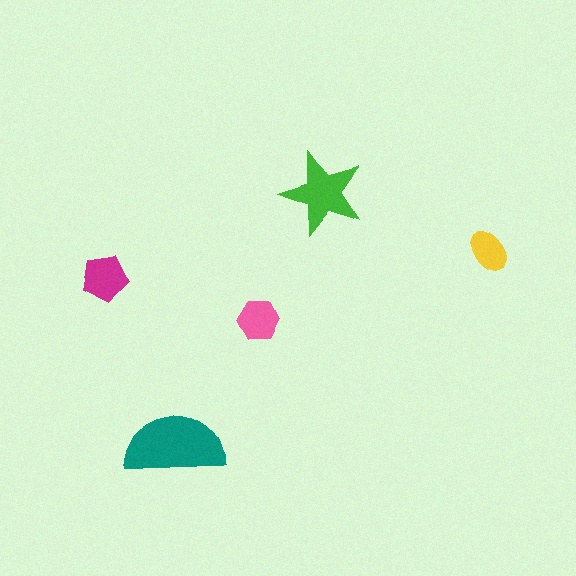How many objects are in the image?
There are 5 objects in the image.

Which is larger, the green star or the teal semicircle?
The teal semicircle.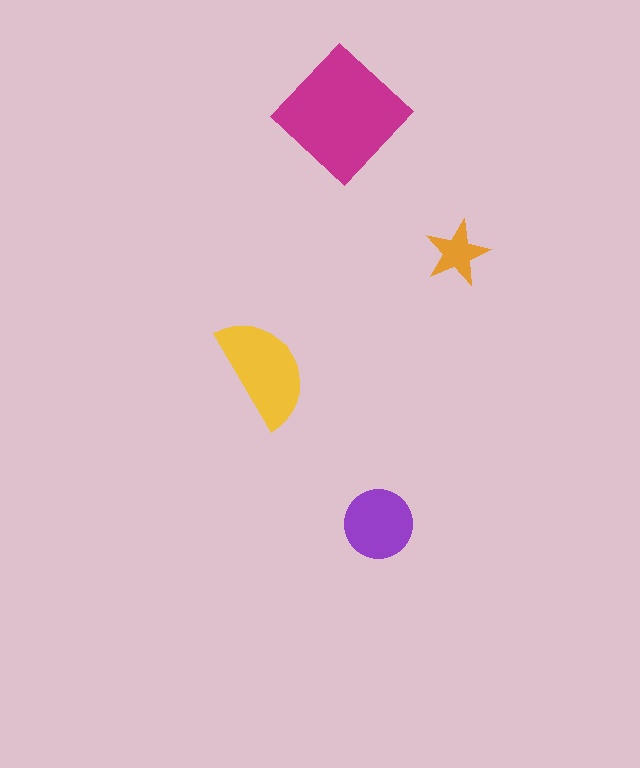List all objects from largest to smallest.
The magenta diamond, the yellow semicircle, the purple circle, the orange star.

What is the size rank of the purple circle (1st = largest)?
3rd.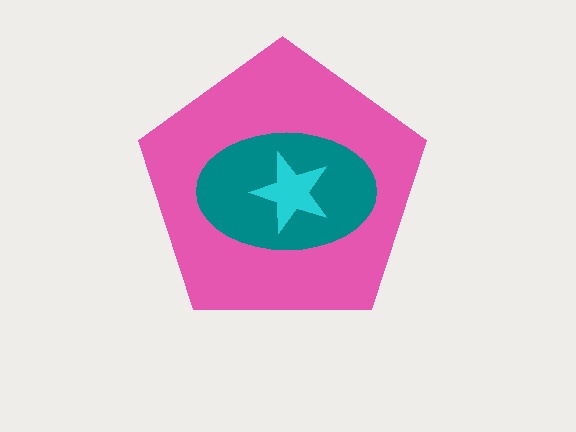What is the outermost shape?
The pink pentagon.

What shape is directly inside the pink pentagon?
The teal ellipse.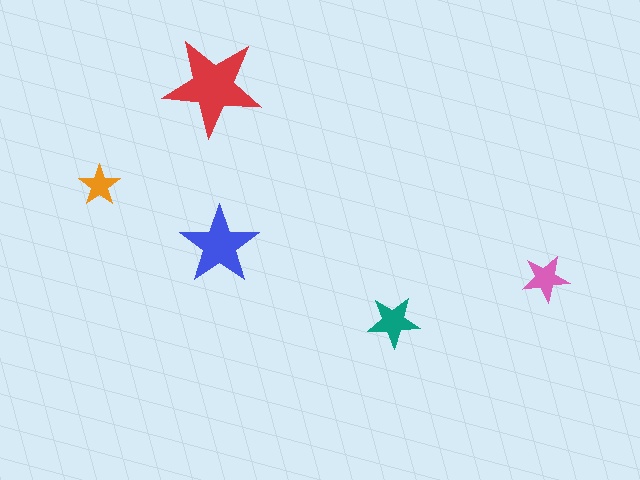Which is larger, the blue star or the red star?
The red one.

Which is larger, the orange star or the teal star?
The teal one.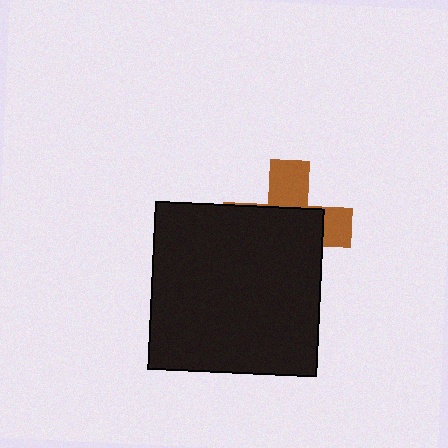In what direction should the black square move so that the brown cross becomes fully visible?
The black square should move down. That is the shortest direction to clear the overlap and leave the brown cross fully visible.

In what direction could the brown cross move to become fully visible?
The brown cross could move up. That would shift it out from behind the black square entirely.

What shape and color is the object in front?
The object in front is a black square.